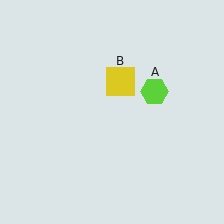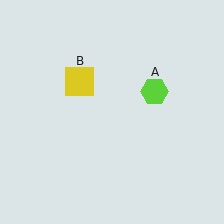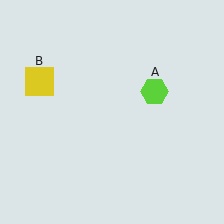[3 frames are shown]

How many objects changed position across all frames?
1 object changed position: yellow square (object B).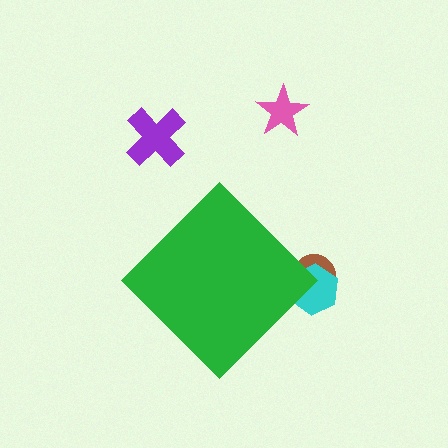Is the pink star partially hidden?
No, the pink star is fully visible.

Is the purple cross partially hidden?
No, the purple cross is fully visible.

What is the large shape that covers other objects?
A green diamond.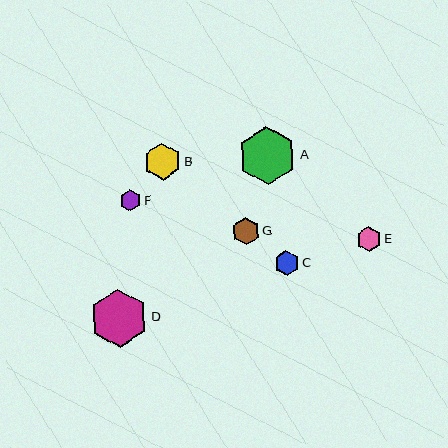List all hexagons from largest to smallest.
From largest to smallest: A, D, B, G, C, E, F.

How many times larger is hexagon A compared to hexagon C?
Hexagon A is approximately 2.4 times the size of hexagon C.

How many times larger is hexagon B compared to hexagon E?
Hexagon B is approximately 1.5 times the size of hexagon E.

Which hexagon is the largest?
Hexagon A is the largest with a size of approximately 58 pixels.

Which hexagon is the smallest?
Hexagon F is the smallest with a size of approximately 20 pixels.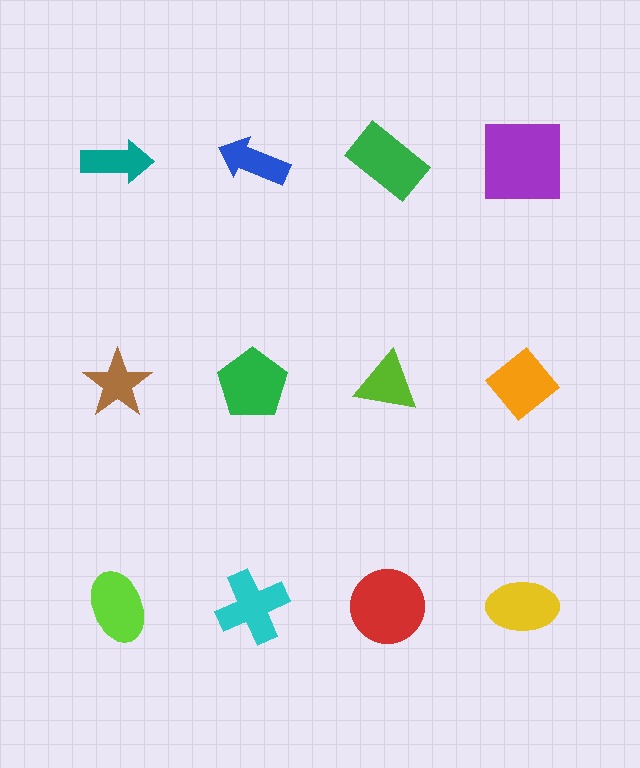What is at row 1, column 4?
A purple square.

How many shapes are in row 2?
4 shapes.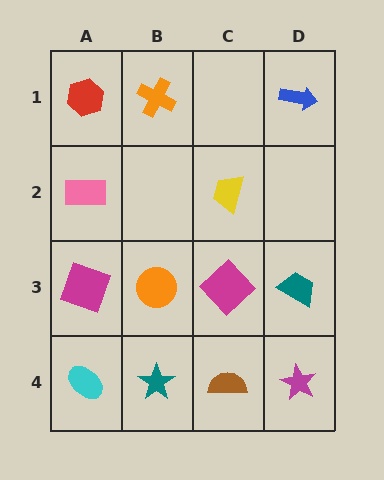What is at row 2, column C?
A yellow trapezoid.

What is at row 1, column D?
A blue arrow.